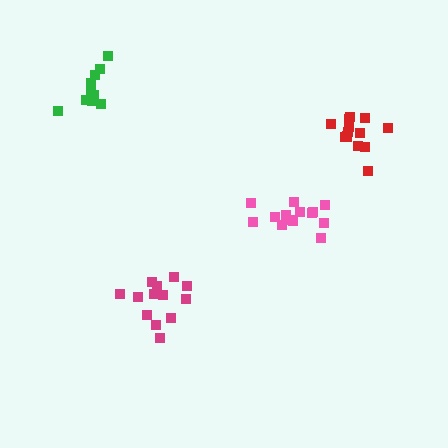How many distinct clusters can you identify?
There are 4 distinct clusters.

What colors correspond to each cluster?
The clusters are colored: pink, red, green, magenta.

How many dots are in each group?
Group 1: 14 dots, Group 2: 13 dots, Group 3: 10 dots, Group 4: 13 dots (50 total).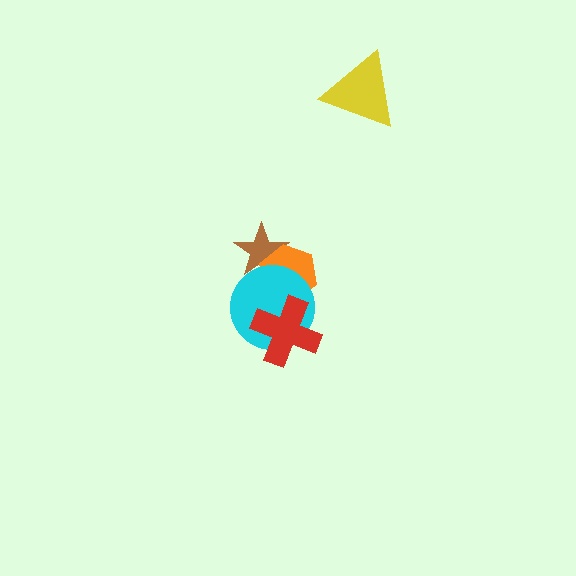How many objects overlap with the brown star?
2 objects overlap with the brown star.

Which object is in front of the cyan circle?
The red cross is in front of the cyan circle.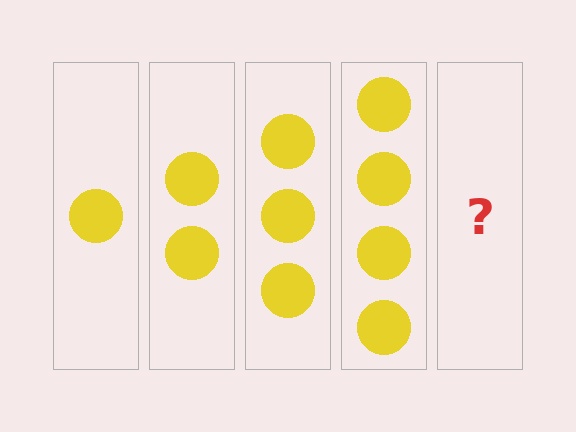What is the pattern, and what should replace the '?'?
The pattern is that each step adds one more circle. The '?' should be 5 circles.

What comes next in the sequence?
The next element should be 5 circles.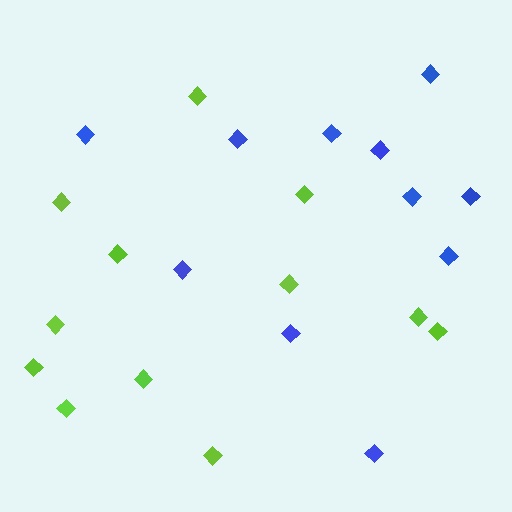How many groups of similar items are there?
There are 2 groups: one group of blue diamonds (11) and one group of lime diamonds (12).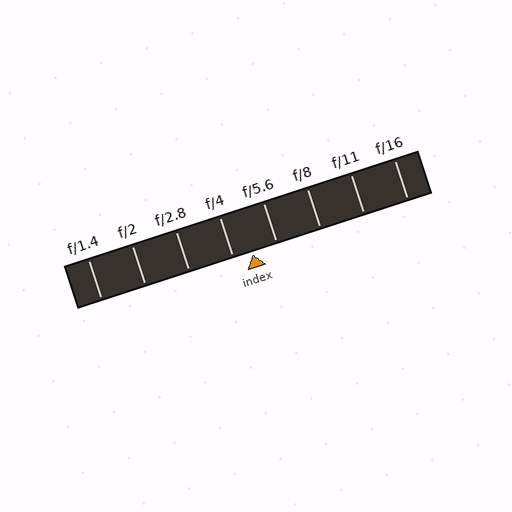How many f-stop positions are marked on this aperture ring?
There are 8 f-stop positions marked.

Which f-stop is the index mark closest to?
The index mark is closest to f/4.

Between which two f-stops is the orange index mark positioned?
The index mark is between f/4 and f/5.6.